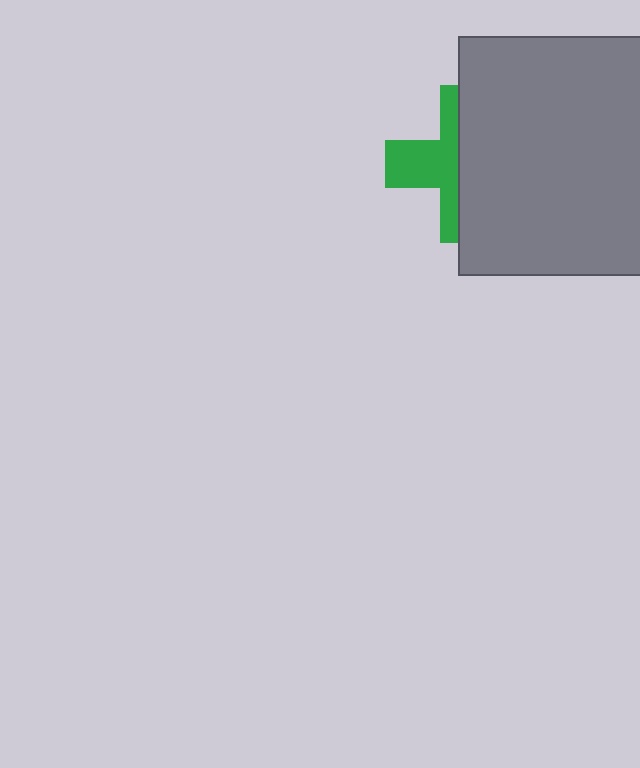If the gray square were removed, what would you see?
You would see the complete green cross.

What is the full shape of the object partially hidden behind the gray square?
The partially hidden object is a green cross.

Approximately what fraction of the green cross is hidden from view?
Roughly 58% of the green cross is hidden behind the gray square.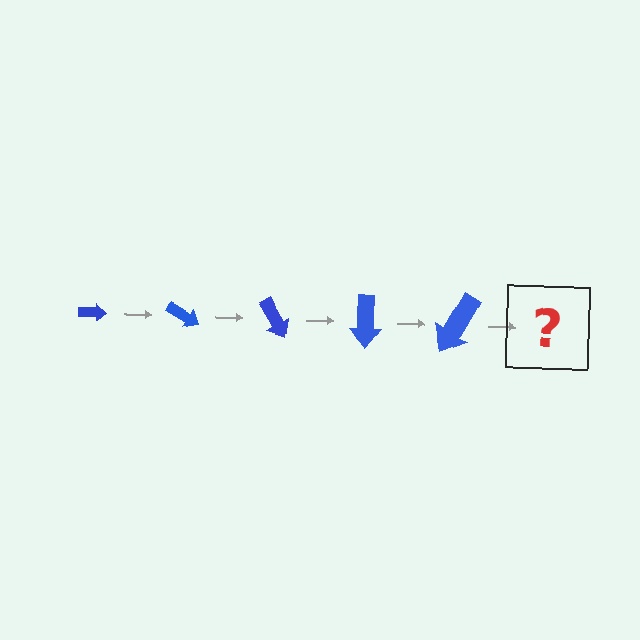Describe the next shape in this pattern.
It should be an arrow, larger than the previous one and rotated 150 degrees from the start.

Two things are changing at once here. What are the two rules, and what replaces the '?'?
The two rules are that the arrow grows larger each step and it rotates 30 degrees each step. The '?' should be an arrow, larger than the previous one and rotated 150 degrees from the start.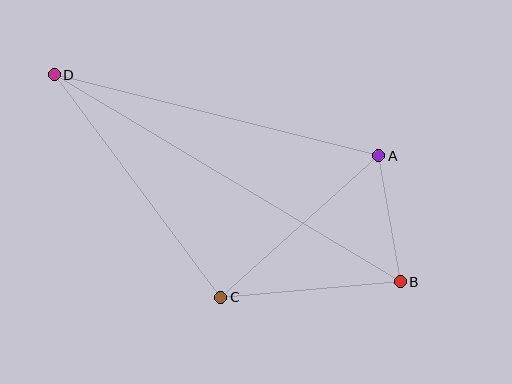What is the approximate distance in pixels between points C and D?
The distance between C and D is approximately 278 pixels.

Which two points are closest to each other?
Points A and B are closest to each other.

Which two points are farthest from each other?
Points B and D are farthest from each other.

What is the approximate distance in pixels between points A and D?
The distance between A and D is approximately 334 pixels.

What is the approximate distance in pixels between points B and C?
The distance between B and C is approximately 180 pixels.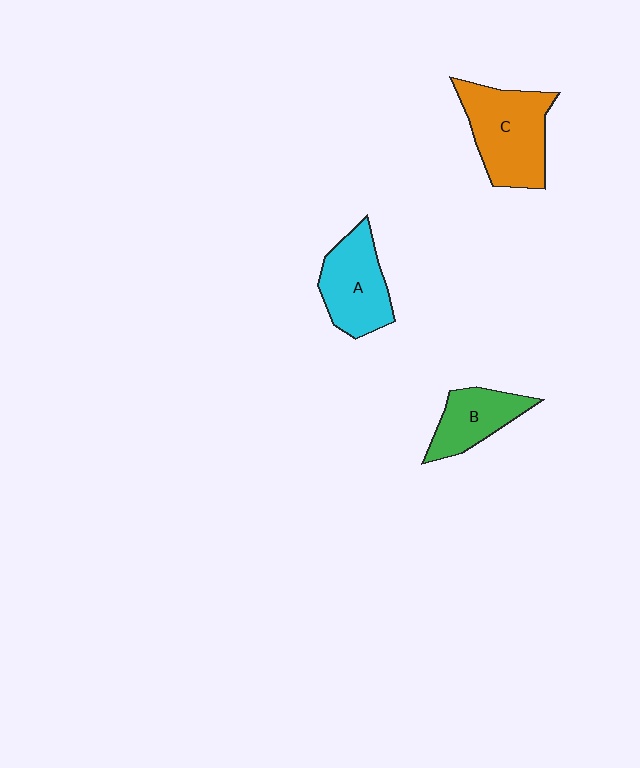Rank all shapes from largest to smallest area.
From largest to smallest: C (orange), A (cyan), B (green).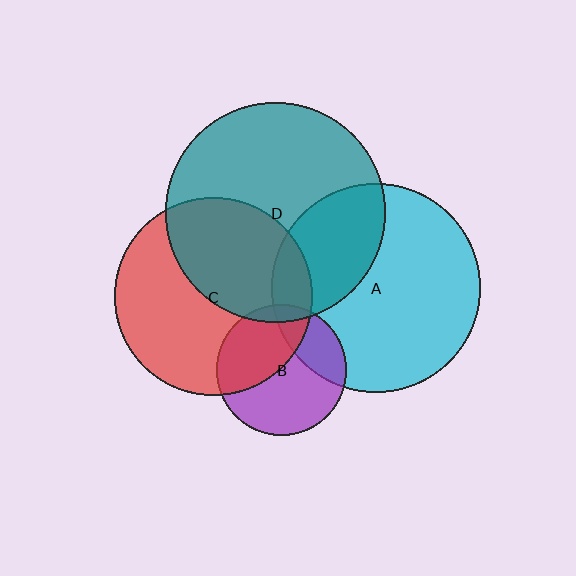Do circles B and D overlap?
Yes.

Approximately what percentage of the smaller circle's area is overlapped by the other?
Approximately 5%.